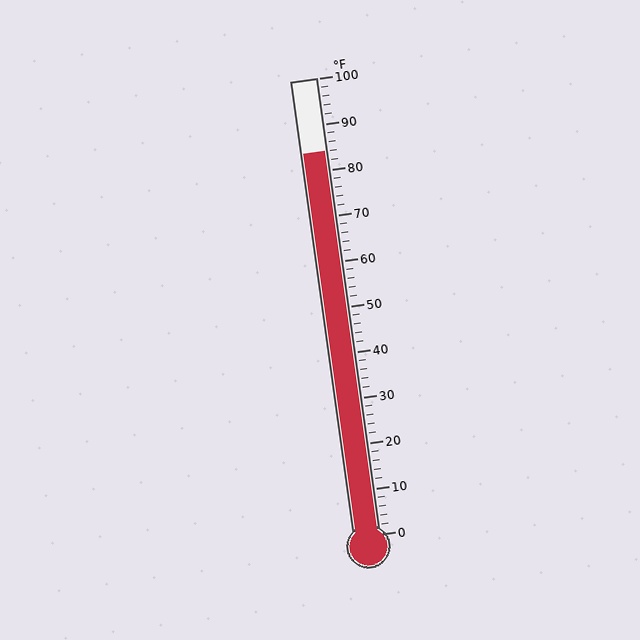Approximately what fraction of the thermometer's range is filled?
The thermometer is filled to approximately 85% of its range.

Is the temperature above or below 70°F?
The temperature is above 70°F.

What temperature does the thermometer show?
The thermometer shows approximately 84°F.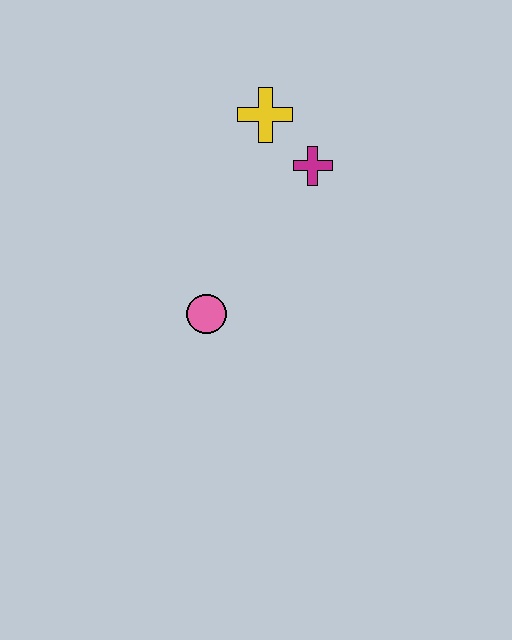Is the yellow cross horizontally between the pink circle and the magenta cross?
Yes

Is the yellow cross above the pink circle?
Yes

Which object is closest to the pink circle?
The magenta cross is closest to the pink circle.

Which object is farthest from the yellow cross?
The pink circle is farthest from the yellow cross.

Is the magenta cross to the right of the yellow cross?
Yes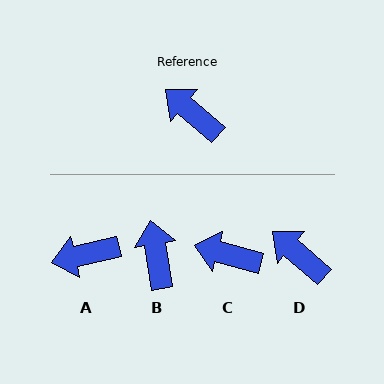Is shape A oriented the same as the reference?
No, it is off by about 53 degrees.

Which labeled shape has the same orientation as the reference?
D.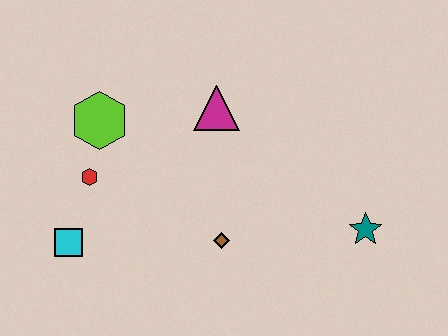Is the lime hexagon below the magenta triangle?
Yes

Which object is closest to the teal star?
The brown diamond is closest to the teal star.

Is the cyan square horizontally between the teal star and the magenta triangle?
No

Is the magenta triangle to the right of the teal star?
No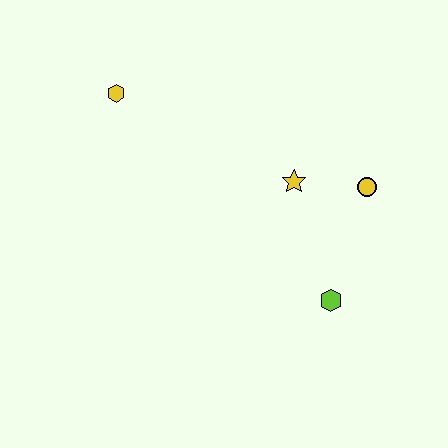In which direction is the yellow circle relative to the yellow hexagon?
The yellow circle is to the right of the yellow hexagon.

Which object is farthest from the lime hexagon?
The yellow hexagon is farthest from the lime hexagon.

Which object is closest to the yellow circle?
The yellow star is closest to the yellow circle.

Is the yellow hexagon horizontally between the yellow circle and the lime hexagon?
No